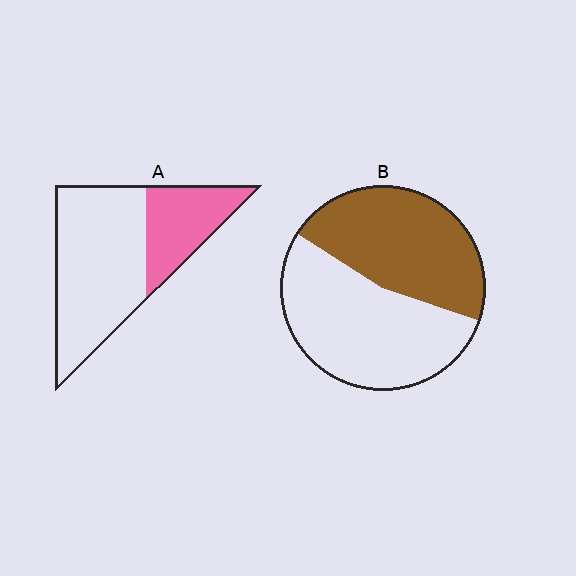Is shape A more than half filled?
No.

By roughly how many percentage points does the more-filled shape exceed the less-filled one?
By roughly 15 percentage points (B over A).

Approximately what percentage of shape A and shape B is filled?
A is approximately 30% and B is approximately 45%.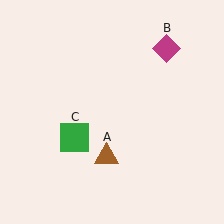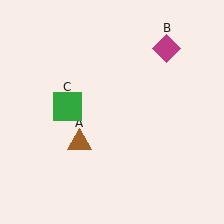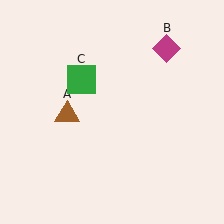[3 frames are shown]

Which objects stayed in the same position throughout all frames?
Magenta diamond (object B) remained stationary.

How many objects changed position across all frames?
2 objects changed position: brown triangle (object A), green square (object C).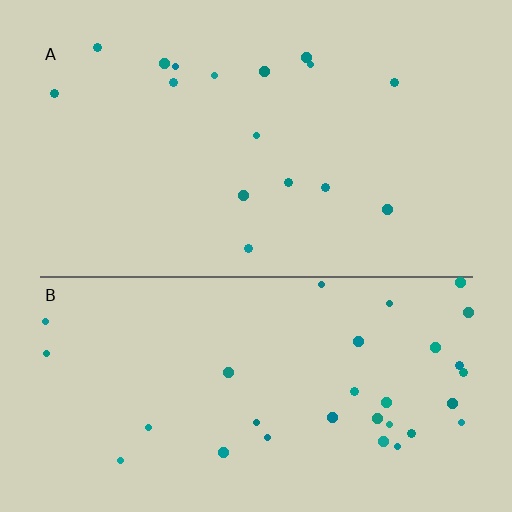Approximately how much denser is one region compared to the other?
Approximately 2.0× — region B over region A.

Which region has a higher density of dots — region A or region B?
B (the bottom).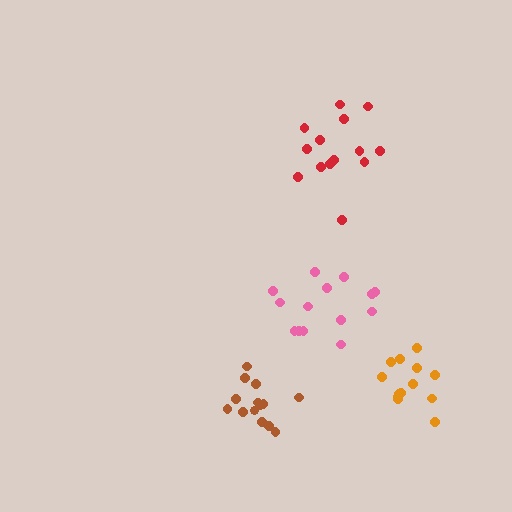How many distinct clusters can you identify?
There are 4 distinct clusters.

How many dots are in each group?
Group 1: 14 dots, Group 2: 14 dots, Group 3: 13 dots, Group 4: 14 dots (55 total).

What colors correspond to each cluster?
The clusters are colored: pink, red, orange, brown.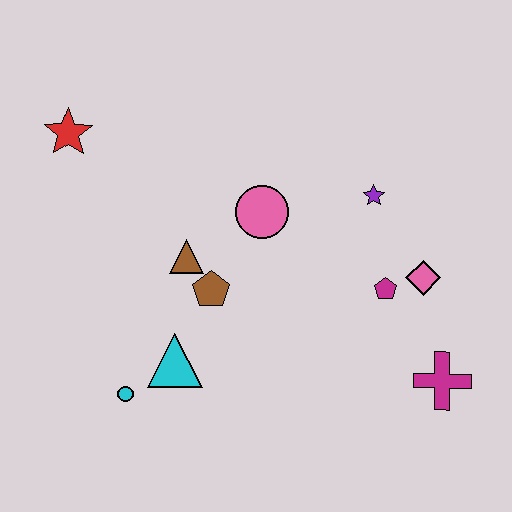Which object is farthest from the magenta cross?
The red star is farthest from the magenta cross.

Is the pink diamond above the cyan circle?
Yes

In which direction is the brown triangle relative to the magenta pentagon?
The brown triangle is to the left of the magenta pentagon.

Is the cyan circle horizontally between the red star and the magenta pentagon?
Yes